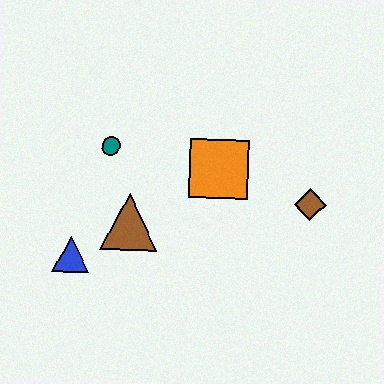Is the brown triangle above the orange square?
No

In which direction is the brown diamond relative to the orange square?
The brown diamond is to the right of the orange square.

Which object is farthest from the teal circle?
The brown diamond is farthest from the teal circle.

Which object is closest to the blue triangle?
The brown triangle is closest to the blue triangle.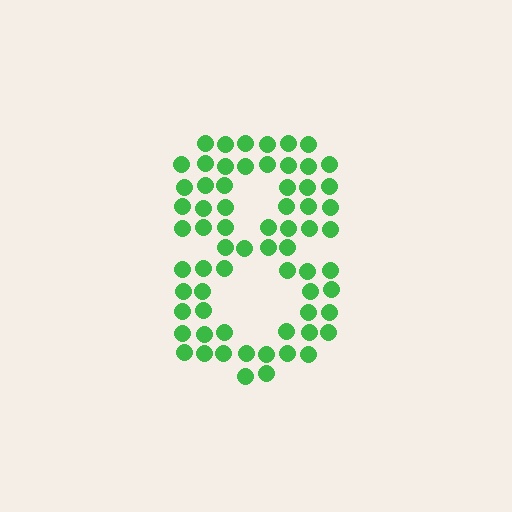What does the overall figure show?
The overall figure shows the digit 8.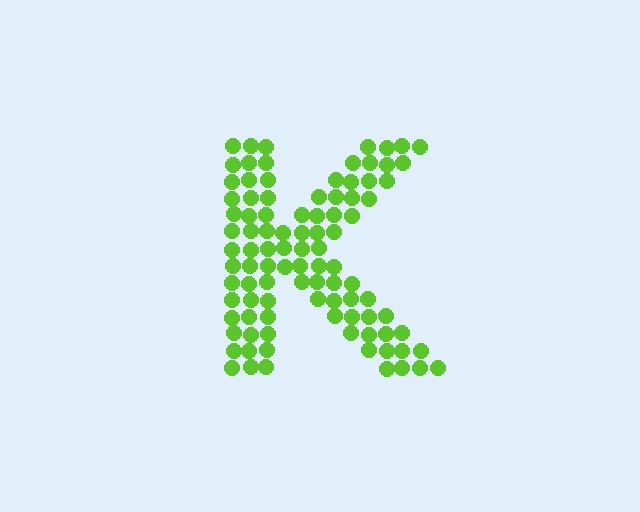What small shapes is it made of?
It is made of small circles.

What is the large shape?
The large shape is the letter K.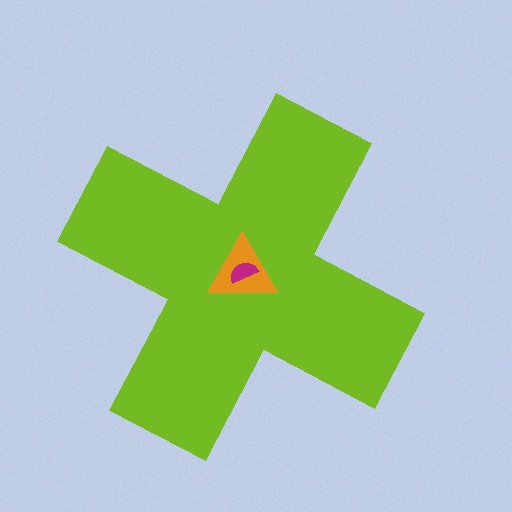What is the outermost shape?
The lime cross.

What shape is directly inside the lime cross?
The orange triangle.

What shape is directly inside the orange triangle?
The magenta semicircle.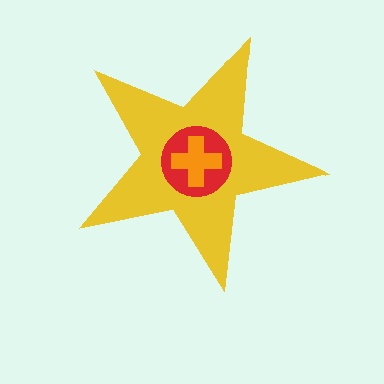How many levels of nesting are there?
3.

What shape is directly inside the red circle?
The orange cross.